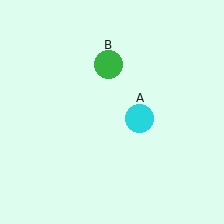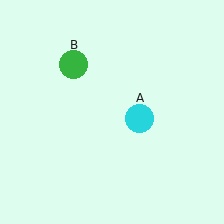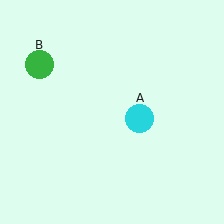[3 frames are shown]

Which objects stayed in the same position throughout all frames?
Cyan circle (object A) remained stationary.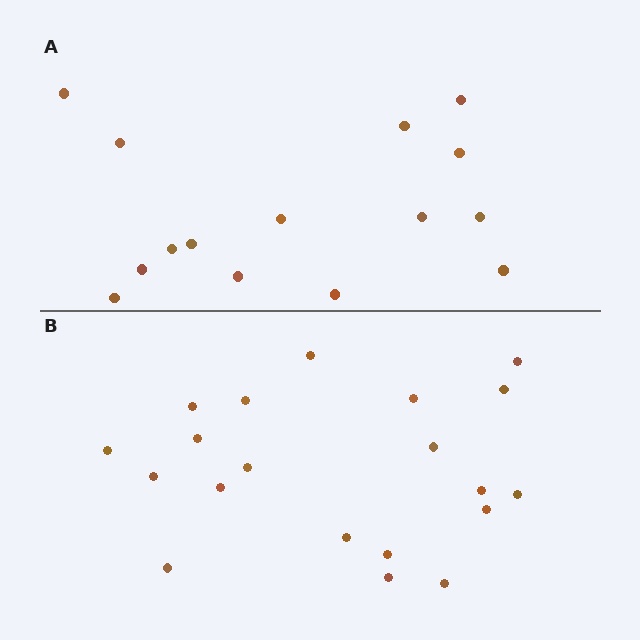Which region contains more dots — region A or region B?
Region B (the bottom region) has more dots.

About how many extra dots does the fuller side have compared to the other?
Region B has about 5 more dots than region A.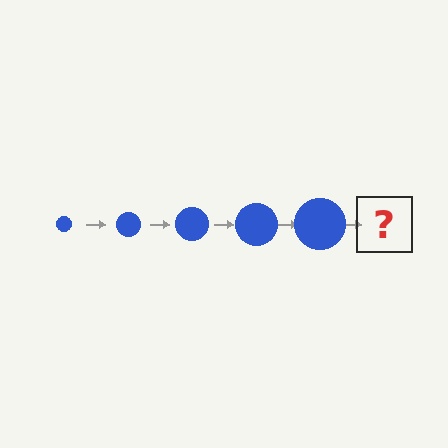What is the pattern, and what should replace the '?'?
The pattern is that the circle gets progressively larger each step. The '?' should be a blue circle, larger than the previous one.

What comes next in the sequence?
The next element should be a blue circle, larger than the previous one.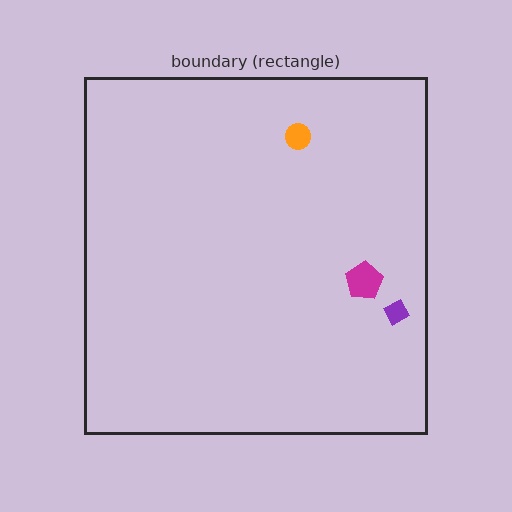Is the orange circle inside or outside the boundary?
Inside.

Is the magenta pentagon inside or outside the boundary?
Inside.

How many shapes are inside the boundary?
3 inside, 0 outside.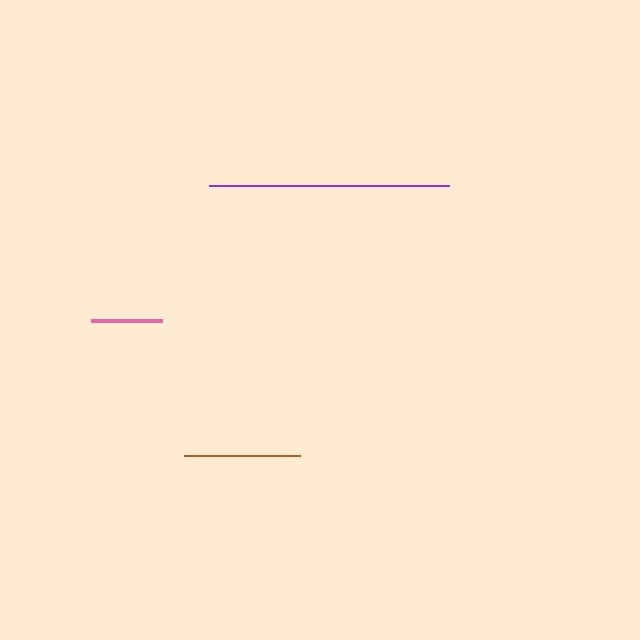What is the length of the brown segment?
The brown segment is approximately 117 pixels long.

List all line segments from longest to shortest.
From longest to shortest: purple, brown, pink.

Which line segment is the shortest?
The pink line is the shortest at approximately 71 pixels.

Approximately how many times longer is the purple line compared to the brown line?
The purple line is approximately 2.1 times the length of the brown line.